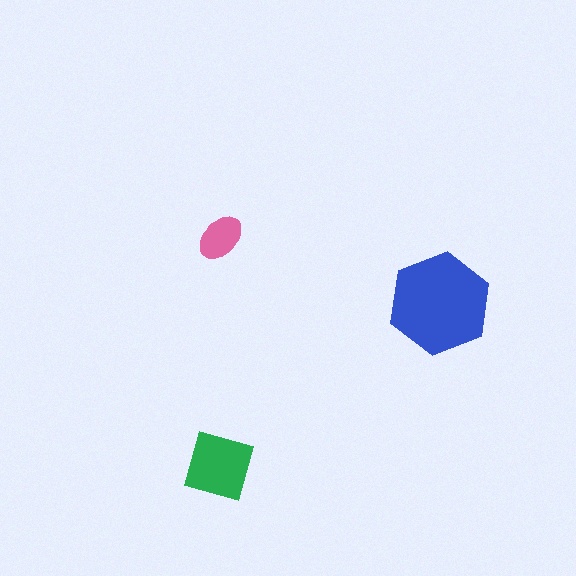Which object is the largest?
The blue hexagon.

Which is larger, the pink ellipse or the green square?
The green square.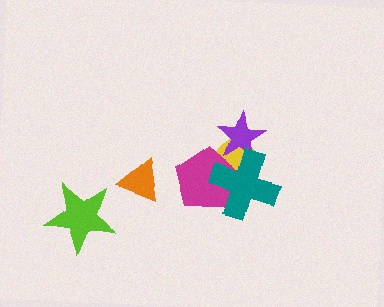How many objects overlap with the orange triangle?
0 objects overlap with the orange triangle.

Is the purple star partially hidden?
Yes, it is partially covered by another shape.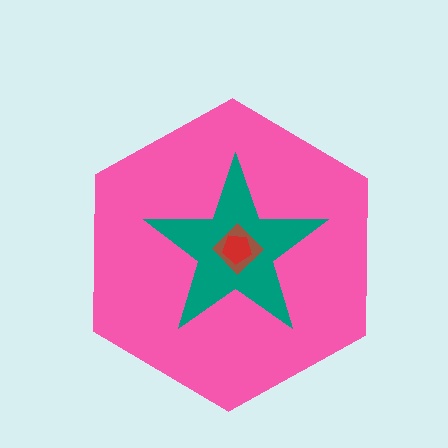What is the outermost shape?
The pink hexagon.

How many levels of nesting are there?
4.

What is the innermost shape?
The red pentagon.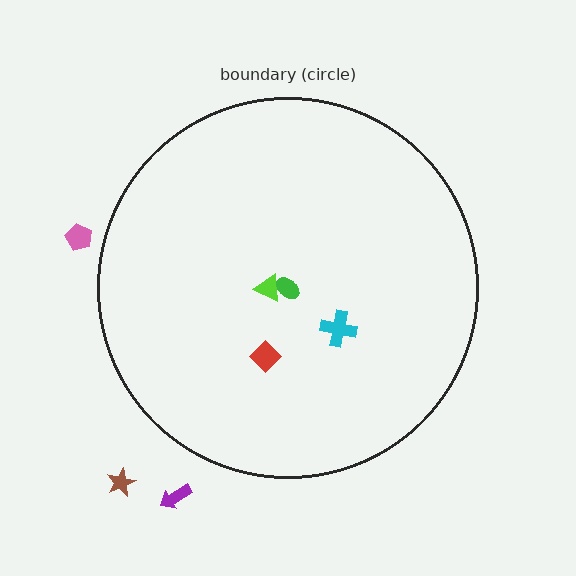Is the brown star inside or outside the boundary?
Outside.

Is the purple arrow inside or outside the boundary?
Outside.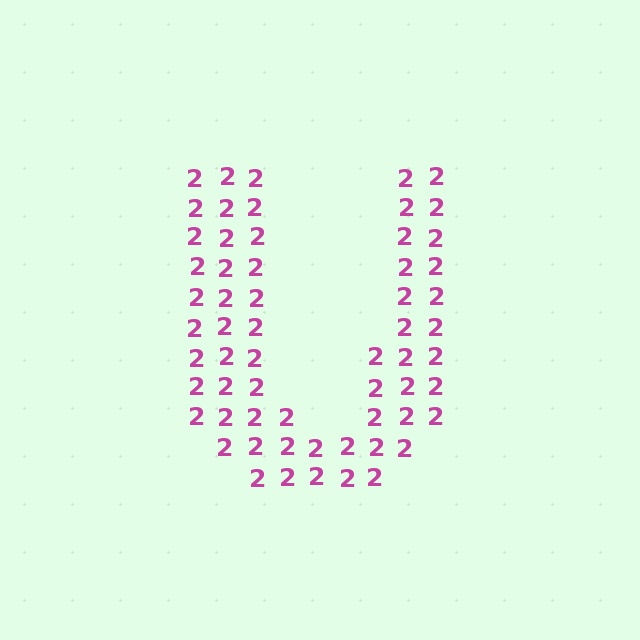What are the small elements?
The small elements are digit 2's.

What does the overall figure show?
The overall figure shows the letter U.